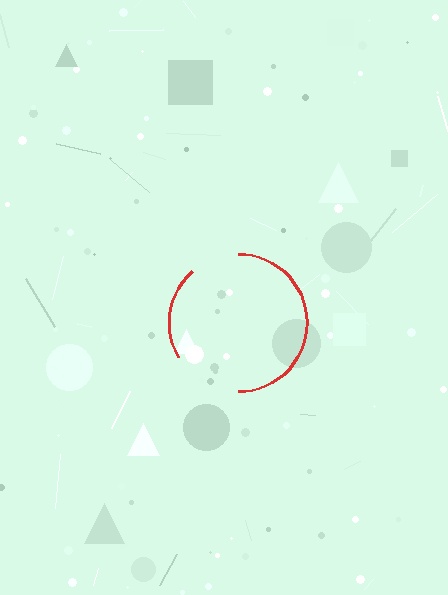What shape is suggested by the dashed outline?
The dashed outline suggests a circle.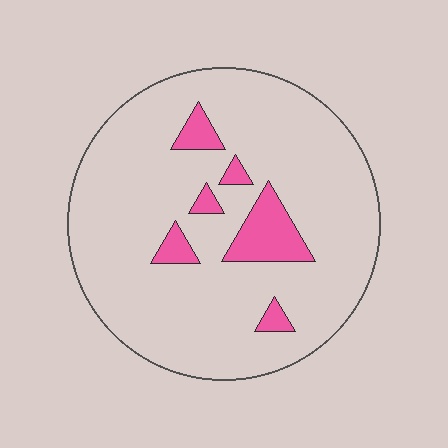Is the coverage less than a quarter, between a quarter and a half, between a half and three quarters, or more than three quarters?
Less than a quarter.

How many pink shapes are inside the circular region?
6.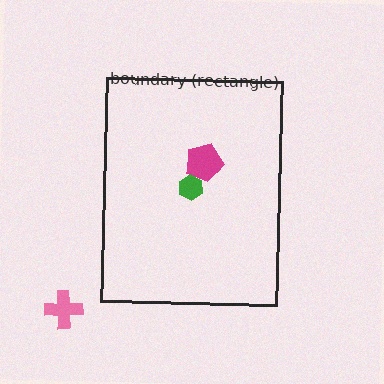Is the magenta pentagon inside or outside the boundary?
Inside.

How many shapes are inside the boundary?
2 inside, 1 outside.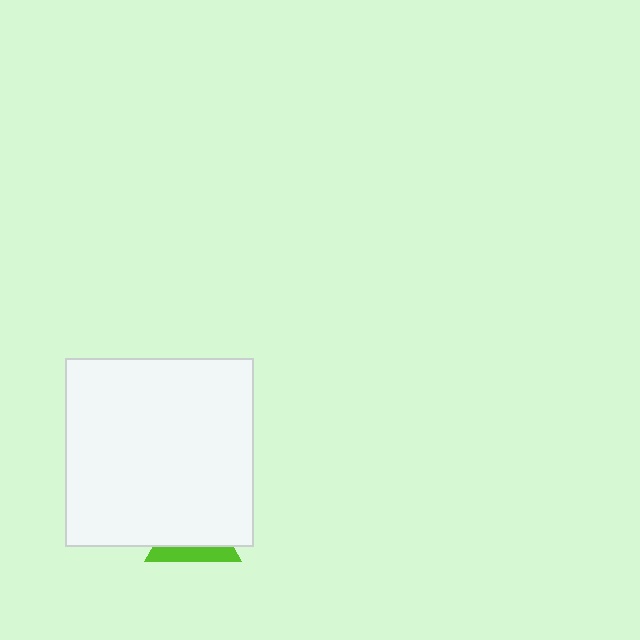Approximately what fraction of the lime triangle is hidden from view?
Roughly 70% of the lime triangle is hidden behind the white square.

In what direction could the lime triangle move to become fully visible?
The lime triangle could move down. That would shift it out from behind the white square entirely.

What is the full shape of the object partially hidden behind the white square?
The partially hidden object is a lime triangle.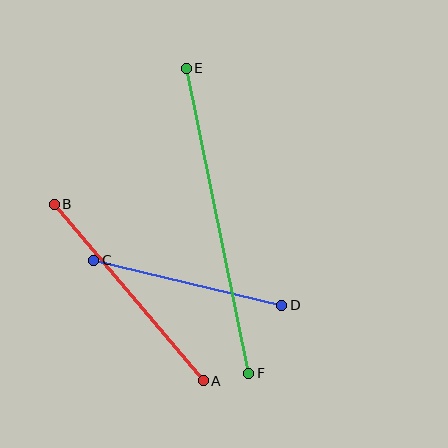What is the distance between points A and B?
The distance is approximately 231 pixels.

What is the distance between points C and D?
The distance is approximately 193 pixels.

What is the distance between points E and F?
The distance is approximately 311 pixels.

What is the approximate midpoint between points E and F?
The midpoint is at approximately (218, 221) pixels.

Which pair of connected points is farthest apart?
Points E and F are farthest apart.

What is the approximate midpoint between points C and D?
The midpoint is at approximately (188, 283) pixels.